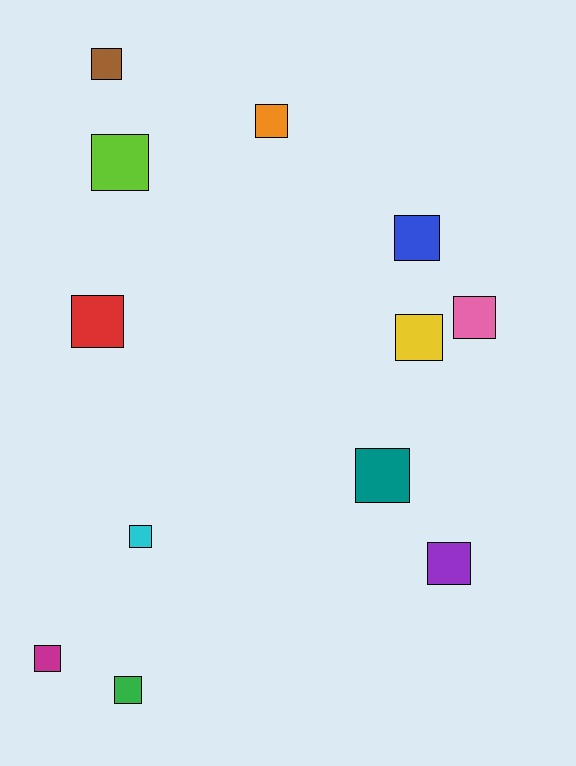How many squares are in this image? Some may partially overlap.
There are 12 squares.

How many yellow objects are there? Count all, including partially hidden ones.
There is 1 yellow object.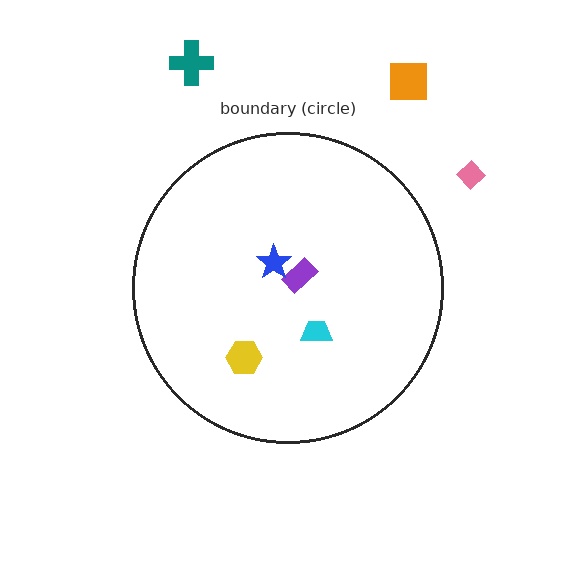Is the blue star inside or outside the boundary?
Inside.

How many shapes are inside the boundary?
4 inside, 3 outside.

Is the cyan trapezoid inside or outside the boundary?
Inside.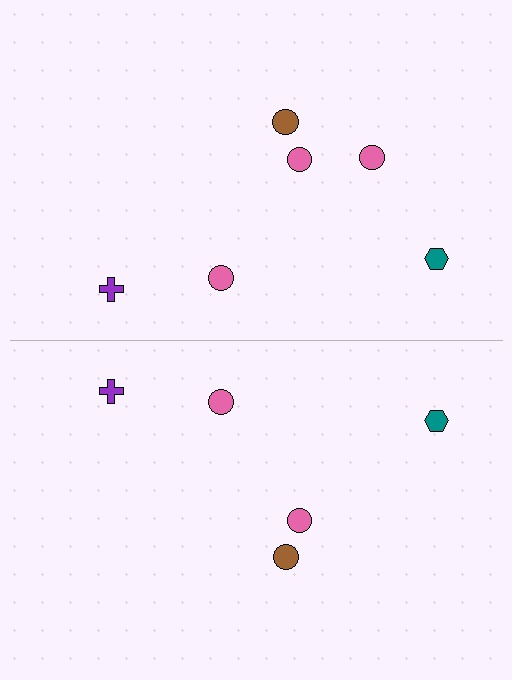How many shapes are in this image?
There are 11 shapes in this image.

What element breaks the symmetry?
A pink circle is missing from the bottom side.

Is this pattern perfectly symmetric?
No, the pattern is not perfectly symmetric. A pink circle is missing from the bottom side.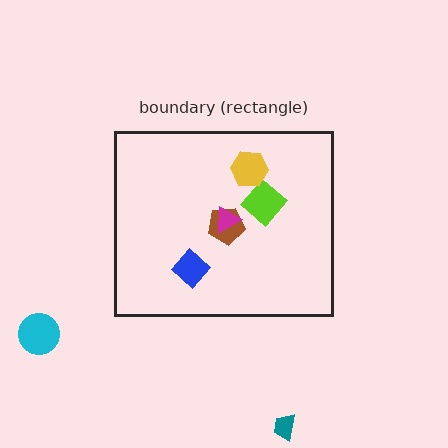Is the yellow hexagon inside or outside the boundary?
Inside.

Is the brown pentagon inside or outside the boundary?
Inside.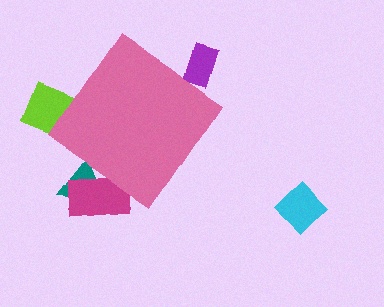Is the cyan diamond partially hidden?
No, the cyan diamond is fully visible.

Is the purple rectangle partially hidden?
Yes, the purple rectangle is partially hidden behind the pink diamond.